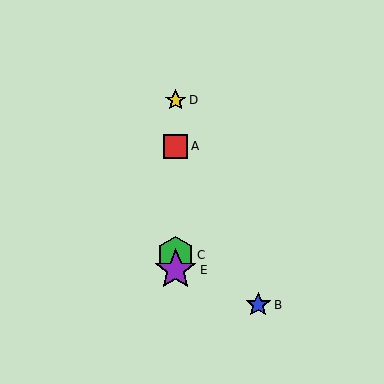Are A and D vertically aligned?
Yes, both are at x≈176.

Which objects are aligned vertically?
Objects A, C, D, E are aligned vertically.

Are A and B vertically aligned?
No, A is at x≈176 and B is at x≈258.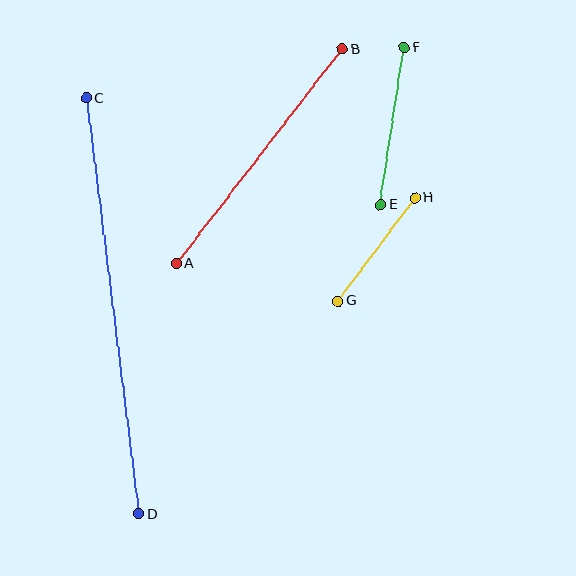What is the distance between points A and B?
The distance is approximately 271 pixels.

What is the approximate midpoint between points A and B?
The midpoint is at approximately (260, 156) pixels.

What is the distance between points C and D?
The distance is approximately 419 pixels.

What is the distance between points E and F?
The distance is approximately 159 pixels.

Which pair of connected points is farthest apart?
Points C and D are farthest apart.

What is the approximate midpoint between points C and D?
The midpoint is at approximately (113, 306) pixels.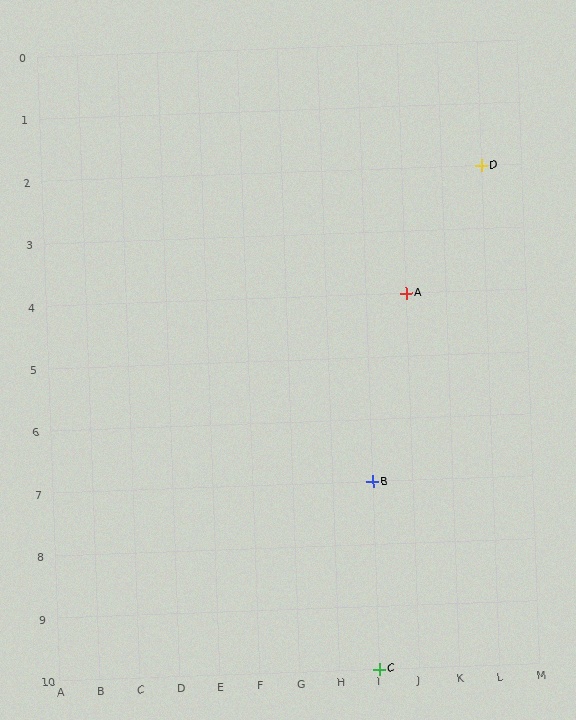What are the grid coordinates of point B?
Point B is at grid coordinates (I, 7).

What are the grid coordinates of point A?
Point A is at grid coordinates (J, 4).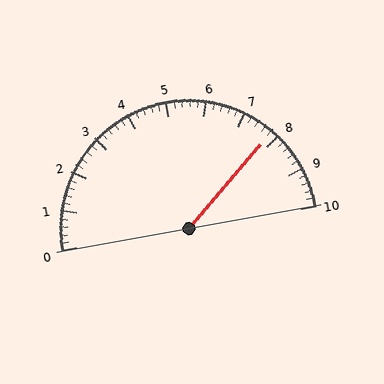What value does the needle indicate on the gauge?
The needle indicates approximately 7.8.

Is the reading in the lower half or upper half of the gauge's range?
The reading is in the upper half of the range (0 to 10).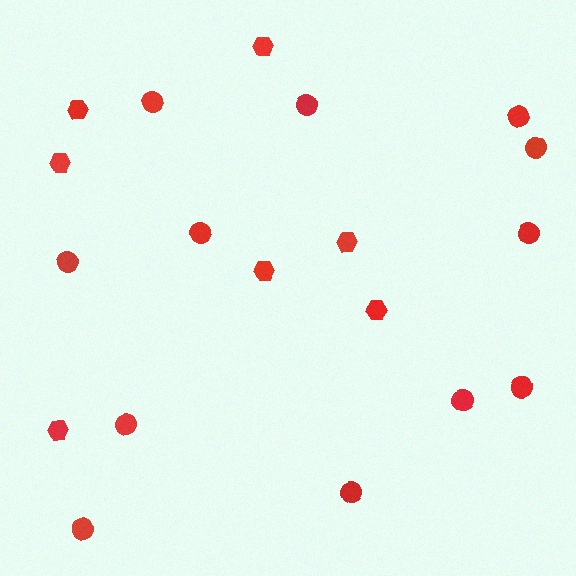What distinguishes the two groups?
There are 2 groups: one group of hexagons (7) and one group of circles (12).